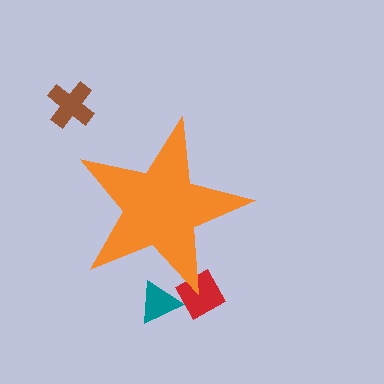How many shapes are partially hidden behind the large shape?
2 shapes are partially hidden.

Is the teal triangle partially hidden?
Yes, the teal triangle is partially hidden behind the orange star.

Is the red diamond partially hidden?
Yes, the red diamond is partially hidden behind the orange star.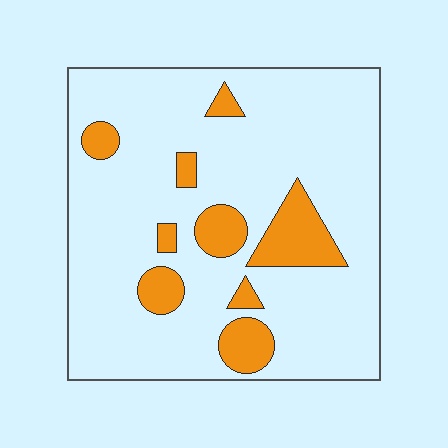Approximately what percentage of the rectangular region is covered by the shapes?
Approximately 15%.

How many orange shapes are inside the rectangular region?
9.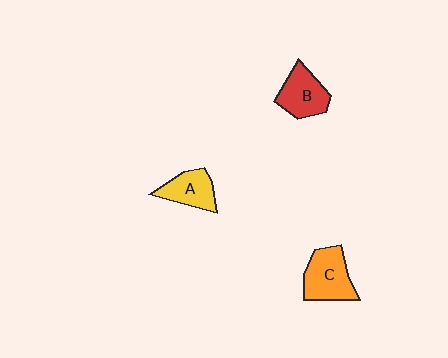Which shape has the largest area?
Shape C (orange).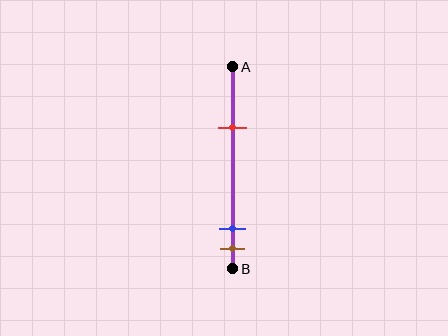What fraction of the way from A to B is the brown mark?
The brown mark is approximately 90% (0.9) of the way from A to B.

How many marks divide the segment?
There are 3 marks dividing the segment.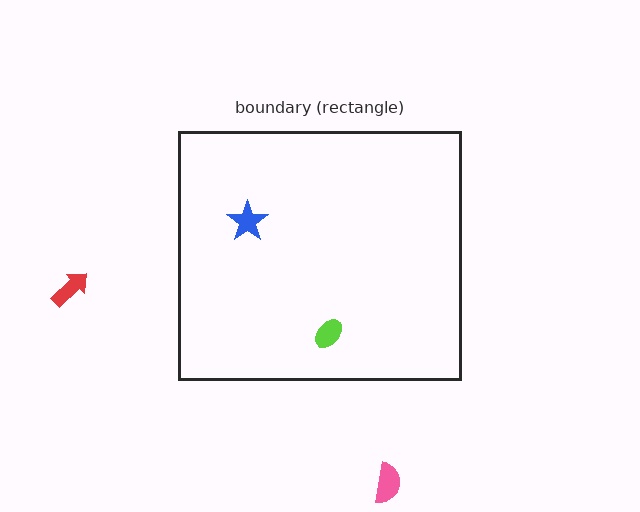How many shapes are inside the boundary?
2 inside, 2 outside.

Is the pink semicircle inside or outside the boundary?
Outside.